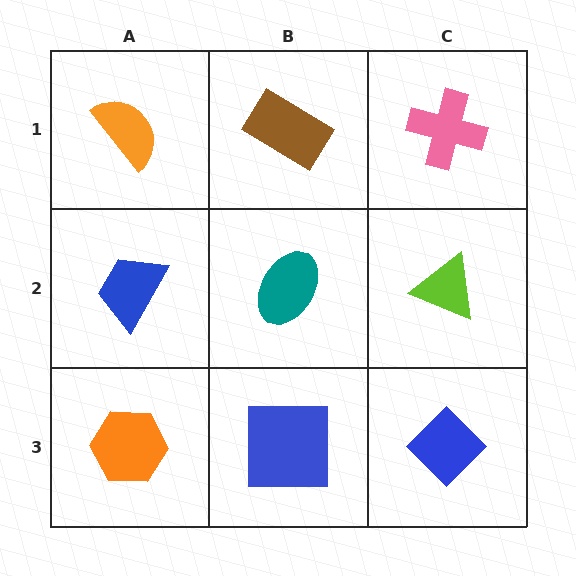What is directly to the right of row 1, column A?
A brown rectangle.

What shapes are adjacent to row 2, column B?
A brown rectangle (row 1, column B), a blue square (row 3, column B), a blue trapezoid (row 2, column A), a lime triangle (row 2, column C).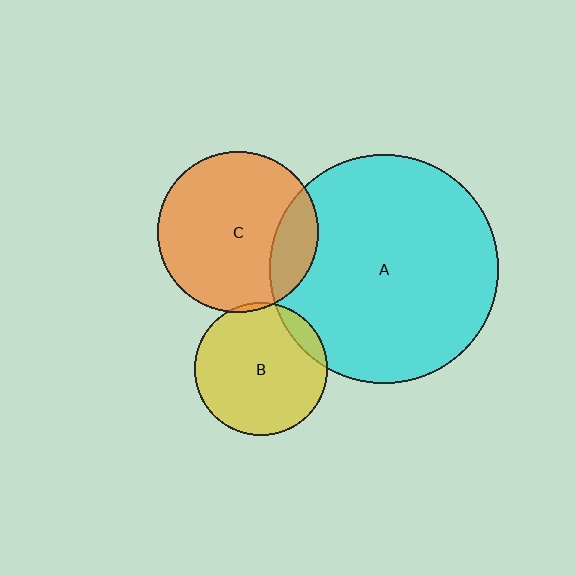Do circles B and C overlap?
Yes.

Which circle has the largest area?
Circle A (cyan).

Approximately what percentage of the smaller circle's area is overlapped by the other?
Approximately 5%.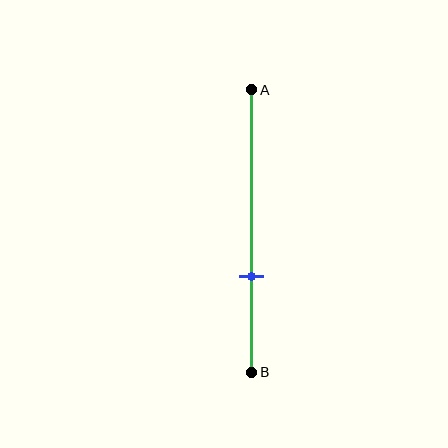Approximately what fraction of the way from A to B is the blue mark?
The blue mark is approximately 65% of the way from A to B.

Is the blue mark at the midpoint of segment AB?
No, the mark is at about 65% from A, not at the 50% midpoint.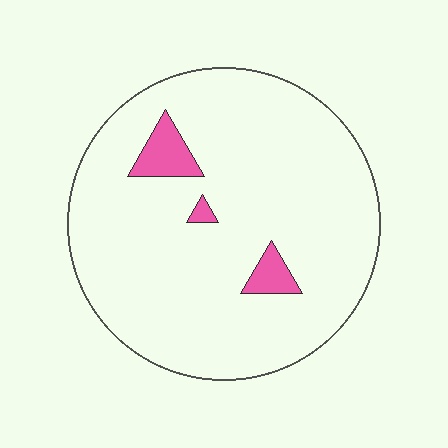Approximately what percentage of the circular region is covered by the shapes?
Approximately 5%.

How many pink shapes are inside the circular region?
3.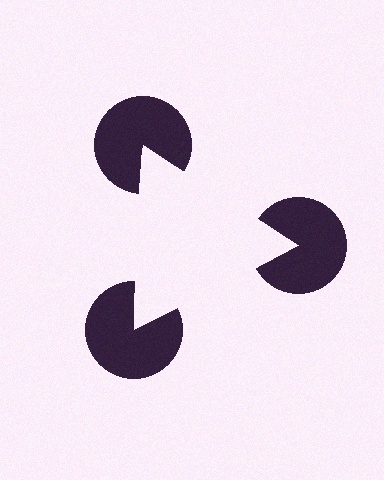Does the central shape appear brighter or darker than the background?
It typically appears slightly brighter than the background, even though no actual brightness change is drawn.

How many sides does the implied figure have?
3 sides.